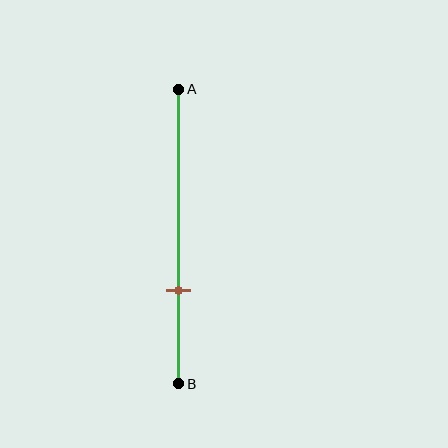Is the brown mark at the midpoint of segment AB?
No, the mark is at about 70% from A, not at the 50% midpoint.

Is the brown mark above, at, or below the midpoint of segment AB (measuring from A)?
The brown mark is below the midpoint of segment AB.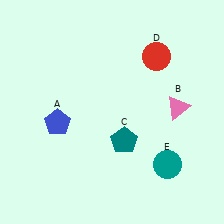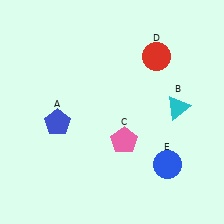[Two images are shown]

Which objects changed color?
B changed from pink to cyan. C changed from teal to pink. E changed from teal to blue.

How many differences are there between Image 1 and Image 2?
There are 3 differences between the two images.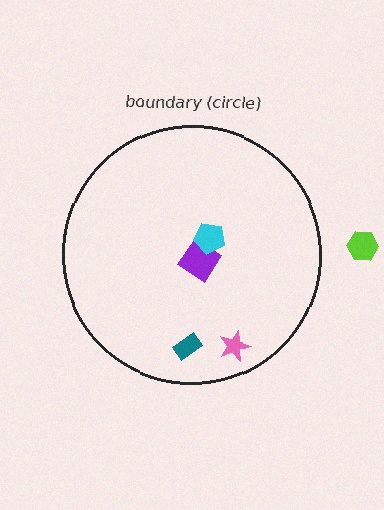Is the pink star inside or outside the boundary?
Inside.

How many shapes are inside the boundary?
4 inside, 1 outside.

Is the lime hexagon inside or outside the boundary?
Outside.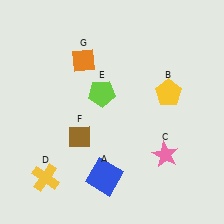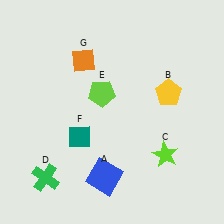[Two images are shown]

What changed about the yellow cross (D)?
In Image 1, D is yellow. In Image 2, it changed to green.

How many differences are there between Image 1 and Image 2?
There are 3 differences between the two images.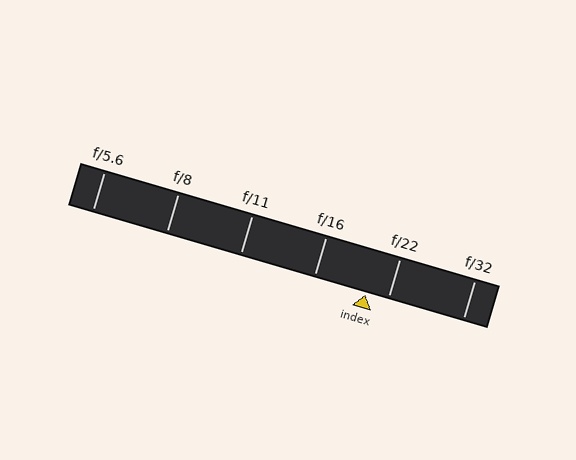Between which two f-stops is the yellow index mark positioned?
The index mark is between f/16 and f/22.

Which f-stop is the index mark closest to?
The index mark is closest to f/22.